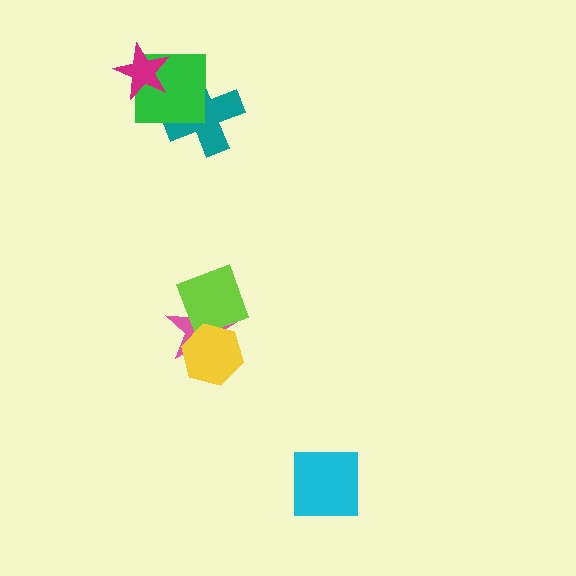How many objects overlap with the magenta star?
1 object overlaps with the magenta star.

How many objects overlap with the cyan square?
0 objects overlap with the cyan square.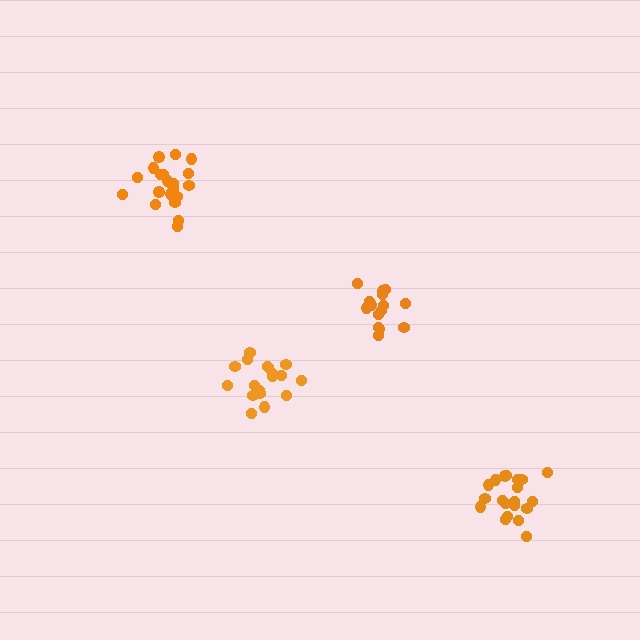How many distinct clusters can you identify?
There are 4 distinct clusters.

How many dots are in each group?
Group 1: 21 dots, Group 2: 18 dots, Group 3: 20 dots, Group 4: 15 dots (74 total).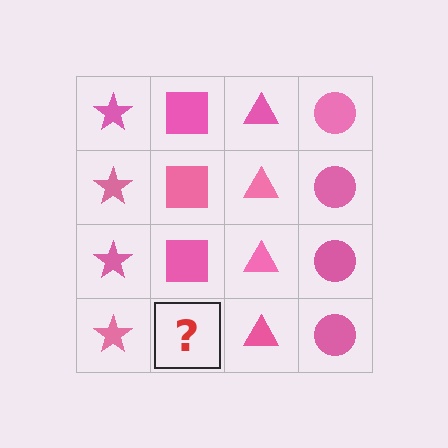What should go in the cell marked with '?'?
The missing cell should contain a pink square.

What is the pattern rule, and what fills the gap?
The rule is that each column has a consistent shape. The gap should be filled with a pink square.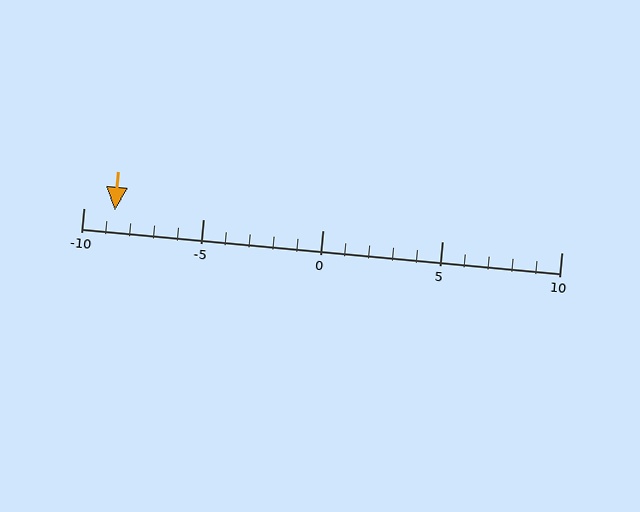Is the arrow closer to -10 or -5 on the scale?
The arrow is closer to -10.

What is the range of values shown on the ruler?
The ruler shows values from -10 to 10.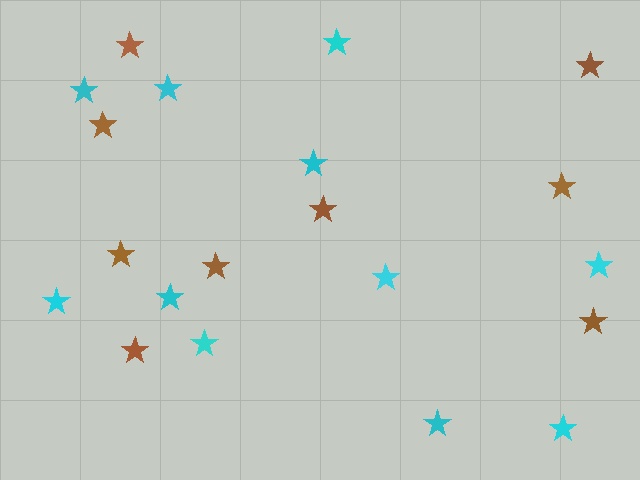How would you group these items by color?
There are 2 groups: one group of brown stars (9) and one group of cyan stars (11).